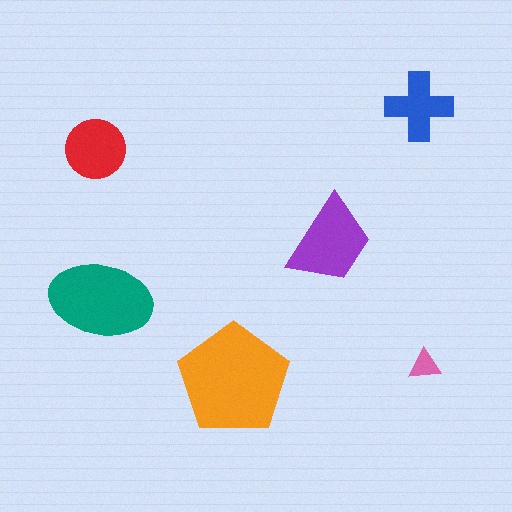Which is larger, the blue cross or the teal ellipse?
The teal ellipse.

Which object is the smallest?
The pink triangle.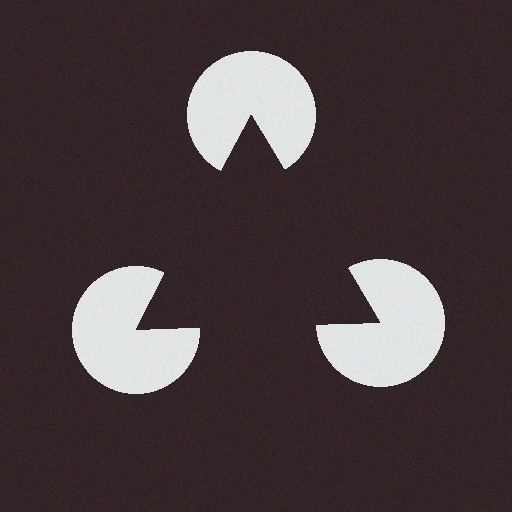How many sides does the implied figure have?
3 sides.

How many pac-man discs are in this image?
There are 3 — one at each vertex of the illusory triangle.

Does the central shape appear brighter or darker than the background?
It typically appears slightly darker than the background, even though no actual brightness change is drawn.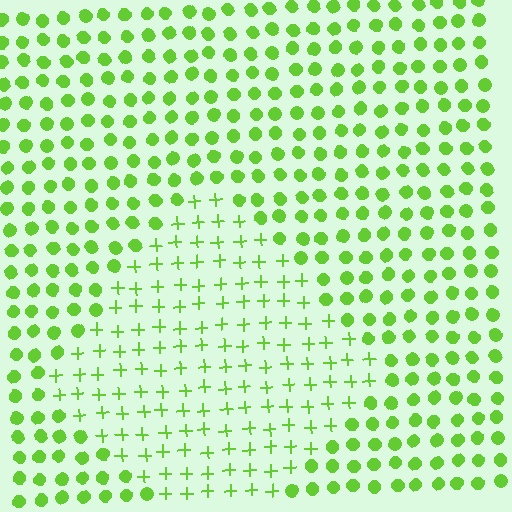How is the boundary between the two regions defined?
The boundary is defined by a change in element shape: plus signs inside vs. circles outside. All elements share the same color and spacing.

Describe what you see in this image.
The image is filled with small lime elements arranged in a uniform grid. A diamond-shaped region contains plus signs, while the surrounding area contains circles. The boundary is defined purely by the change in element shape.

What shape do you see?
I see a diamond.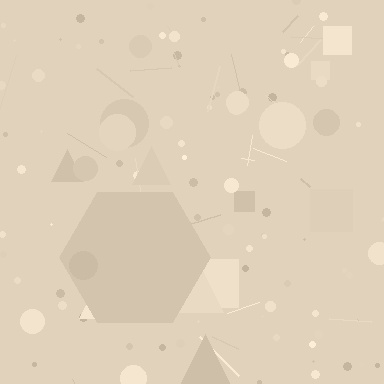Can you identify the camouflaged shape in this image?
The camouflaged shape is a hexagon.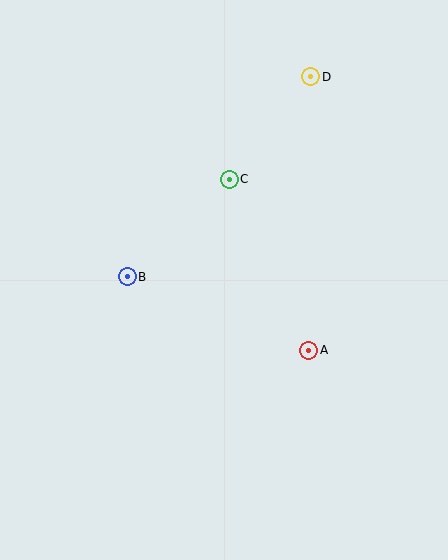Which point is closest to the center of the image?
Point B at (127, 277) is closest to the center.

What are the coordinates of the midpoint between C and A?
The midpoint between C and A is at (269, 265).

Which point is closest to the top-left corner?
Point C is closest to the top-left corner.